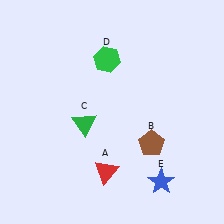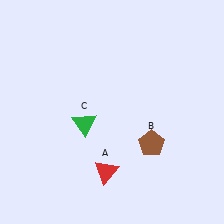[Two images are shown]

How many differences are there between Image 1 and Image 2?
There are 2 differences between the two images.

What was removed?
The blue star (E), the green hexagon (D) were removed in Image 2.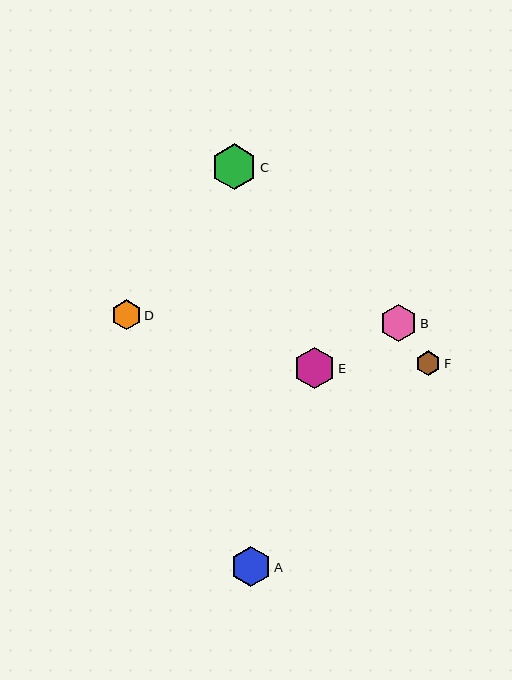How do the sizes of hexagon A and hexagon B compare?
Hexagon A and hexagon B are approximately the same size.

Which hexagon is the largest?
Hexagon C is the largest with a size of approximately 45 pixels.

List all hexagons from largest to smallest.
From largest to smallest: C, E, A, B, D, F.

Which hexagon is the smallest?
Hexagon F is the smallest with a size of approximately 25 pixels.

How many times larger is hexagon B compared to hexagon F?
Hexagon B is approximately 1.5 times the size of hexagon F.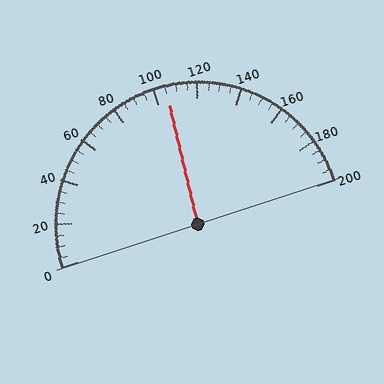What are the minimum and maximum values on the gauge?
The gauge ranges from 0 to 200.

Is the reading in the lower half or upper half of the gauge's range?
The reading is in the upper half of the range (0 to 200).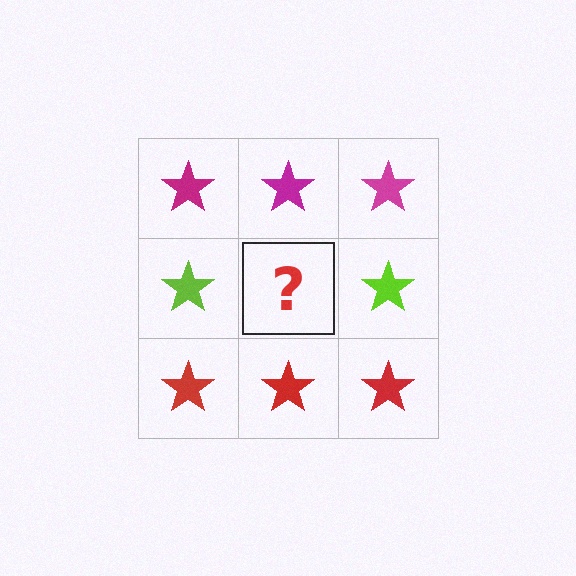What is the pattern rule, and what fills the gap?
The rule is that each row has a consistent color. The gap should be filled with a lime star.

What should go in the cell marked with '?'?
The missing cell should contain a lime star.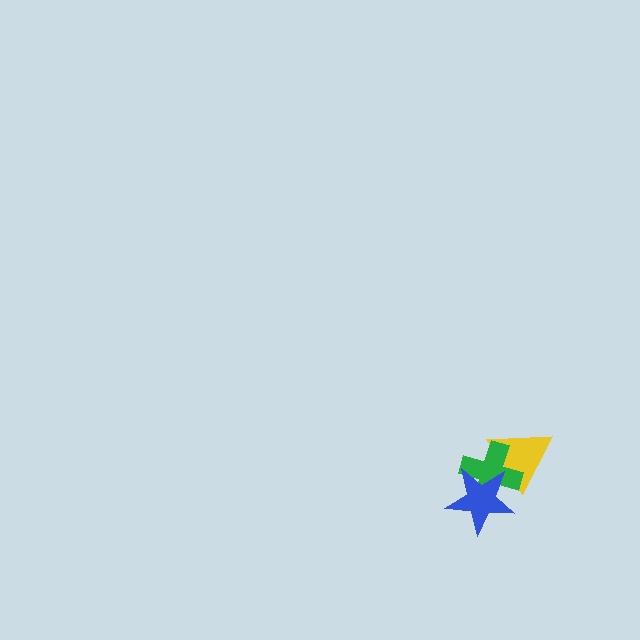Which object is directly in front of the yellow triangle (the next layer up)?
The green cross is directly in front of the yellow triangle.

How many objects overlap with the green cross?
2 objects overlap with the green cross.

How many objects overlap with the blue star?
2 objects overlap with the blue star.